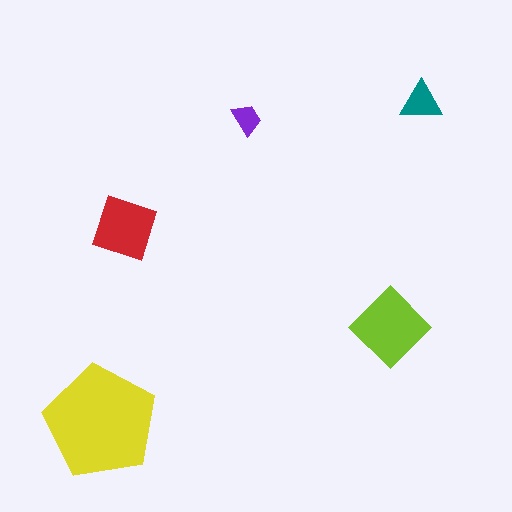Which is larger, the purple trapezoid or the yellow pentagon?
The yellow pentagon.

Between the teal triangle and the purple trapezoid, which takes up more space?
The teal triangle.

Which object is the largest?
The yellow pentagon.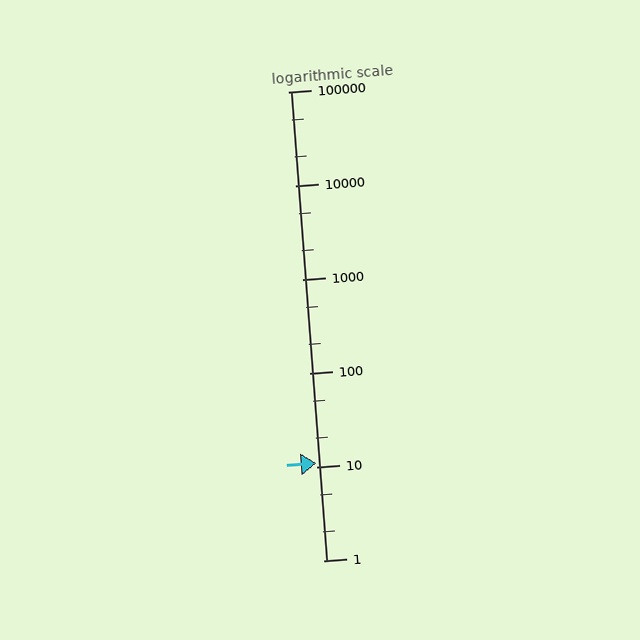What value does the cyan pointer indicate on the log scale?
The pointer indicates approximately 11.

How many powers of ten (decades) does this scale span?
The scale spans 5 decades, from 1 to 100000.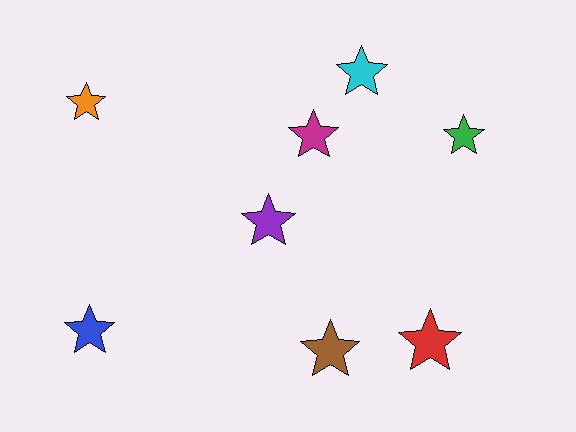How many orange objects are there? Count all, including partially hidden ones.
There is 1 orange object.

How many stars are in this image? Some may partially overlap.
There are 8 stars.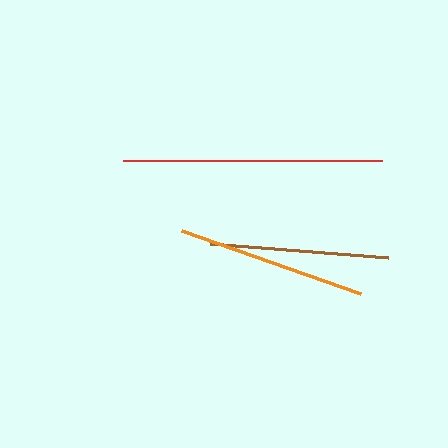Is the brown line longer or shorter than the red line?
The red line is longer than the brown line.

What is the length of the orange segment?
The orange segment is approximately 190 pixels long.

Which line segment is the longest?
The red line is the longest at approximately 258 pixels.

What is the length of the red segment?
The red segment is approximately 258 pixels long.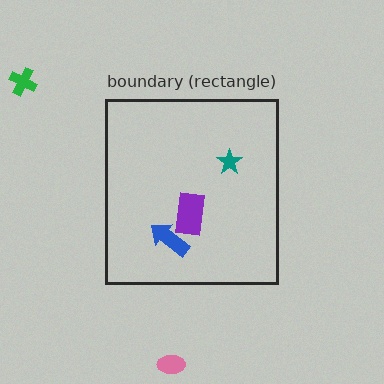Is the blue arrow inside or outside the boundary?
Inside.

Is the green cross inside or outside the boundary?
Outside.